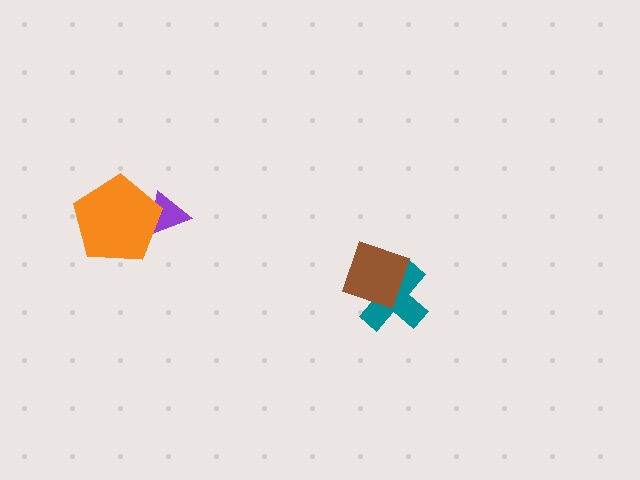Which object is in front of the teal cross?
The brown square is in front of the teal cross.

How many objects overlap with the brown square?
1 object overlaps with the brown square.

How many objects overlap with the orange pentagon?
1 object overlaps with the orange pentagon.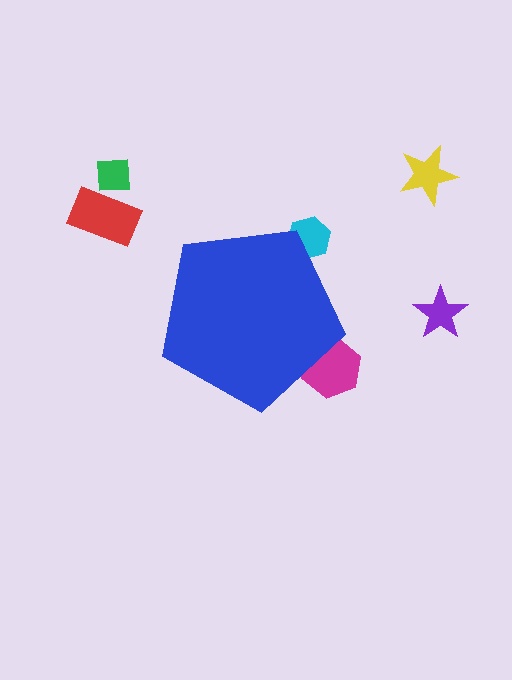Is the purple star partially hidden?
No, the purple star is fully visible.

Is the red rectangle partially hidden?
No, the red rectangle is fully visible.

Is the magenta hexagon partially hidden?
Yes, the magenta hexagon is partially hidden behind the blue pentagon.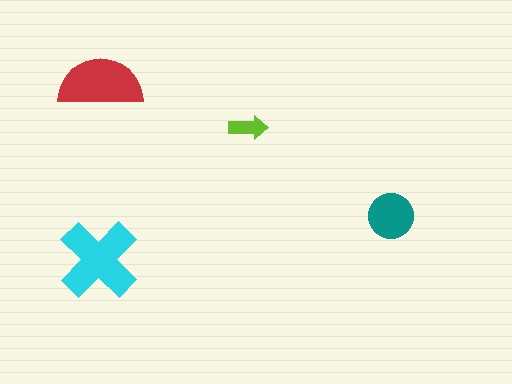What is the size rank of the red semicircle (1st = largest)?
2nd.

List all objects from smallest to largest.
The lime arrow, the teal circle, the red semicircle, the cyan cross.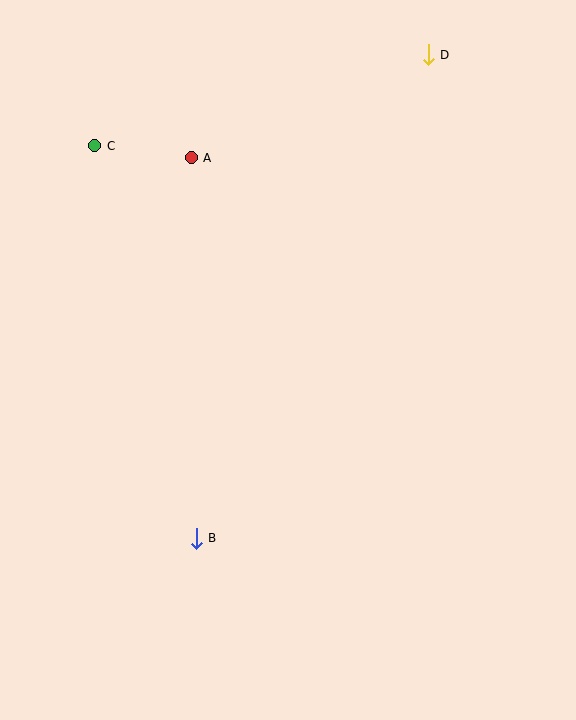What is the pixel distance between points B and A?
The distance between B and A is 380 pixels.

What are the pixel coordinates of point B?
Point B is at (196, 538).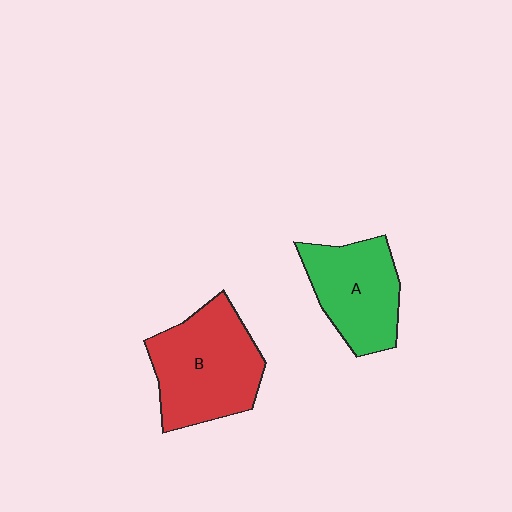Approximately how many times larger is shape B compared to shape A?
Approximately 1.3 times.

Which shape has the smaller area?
Shape A (green).